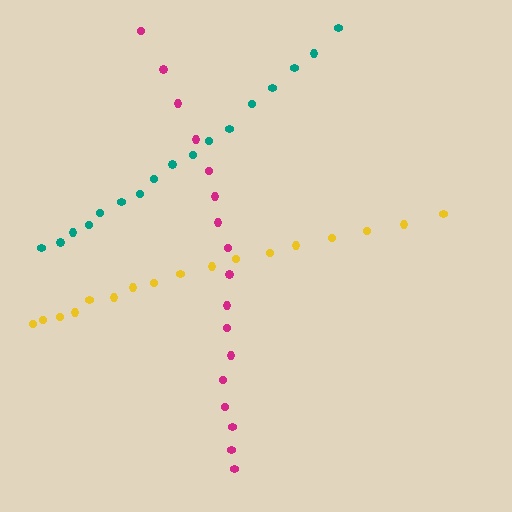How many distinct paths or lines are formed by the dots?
There are 3 distinct paths.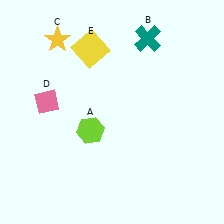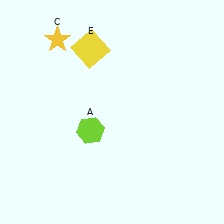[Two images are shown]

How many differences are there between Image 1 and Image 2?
There are 2 differences between the two images.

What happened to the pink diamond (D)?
The pink diamond (D) was removed in Image 2. It was in the top-left area of Image 1.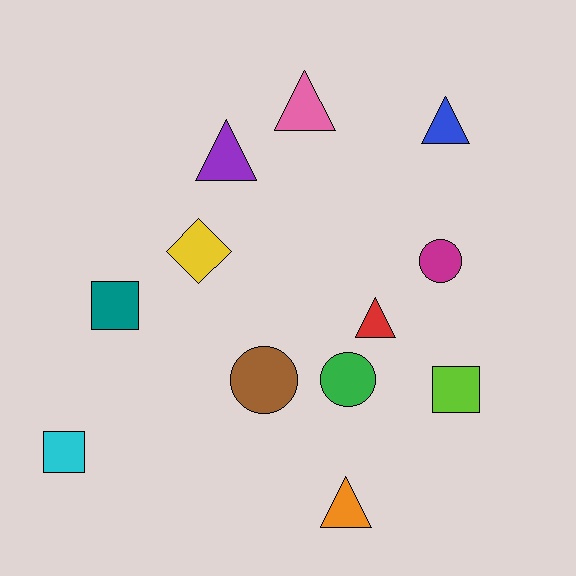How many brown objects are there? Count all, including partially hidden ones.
There is 1 brown object.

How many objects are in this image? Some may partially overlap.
There are 12 objects.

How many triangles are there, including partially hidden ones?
There are 5 triangles.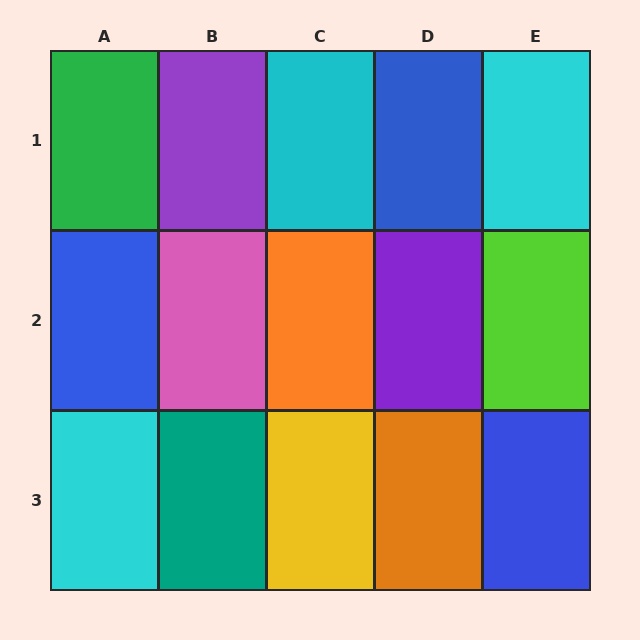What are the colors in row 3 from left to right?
Cyan, teal, yellow, orange, blue.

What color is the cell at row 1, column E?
Cyan.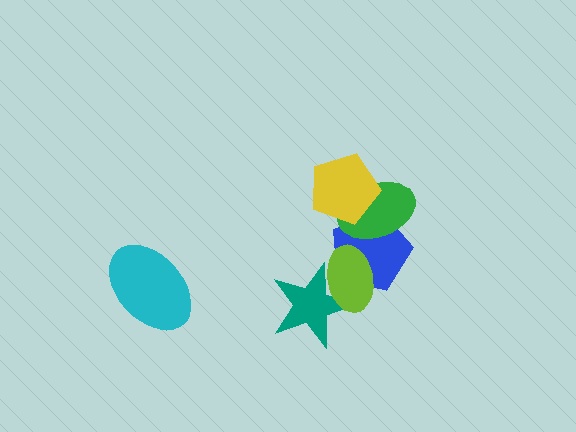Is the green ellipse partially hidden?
Yes, it is partially covered by another shape.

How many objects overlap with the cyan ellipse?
0 objects overlap with the cyan ellipse.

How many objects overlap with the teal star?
1 object overlaps with the teal star.